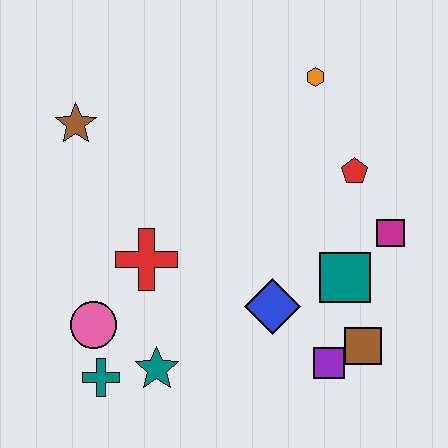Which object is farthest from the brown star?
The brown square is farthest from the brown star.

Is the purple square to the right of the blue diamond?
Yes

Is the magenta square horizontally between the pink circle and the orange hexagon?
No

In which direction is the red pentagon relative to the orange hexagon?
The red pentagon is below the orange hexagon.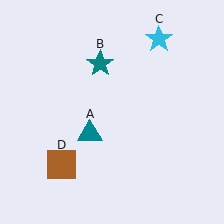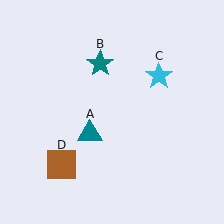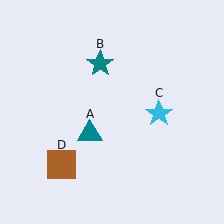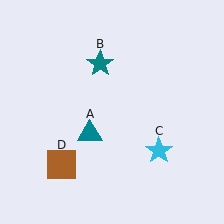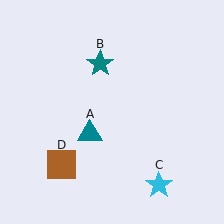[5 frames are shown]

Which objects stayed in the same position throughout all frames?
Teal triangle (object A) and teal star (object B) and brown square (object D) remained stationary.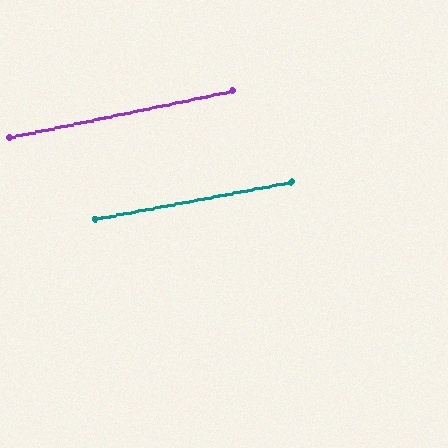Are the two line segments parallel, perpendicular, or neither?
Parallel — their directions differ by only 1.2°.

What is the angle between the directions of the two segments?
Approximately 1 degree.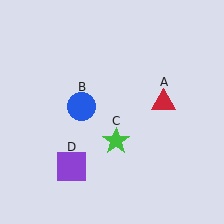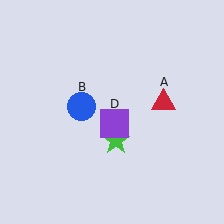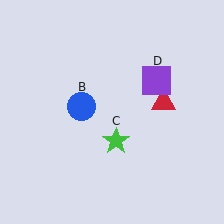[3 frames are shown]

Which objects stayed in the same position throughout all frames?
Red triangle (object A) and blue circle (object B) and green star (object C) remained stationary.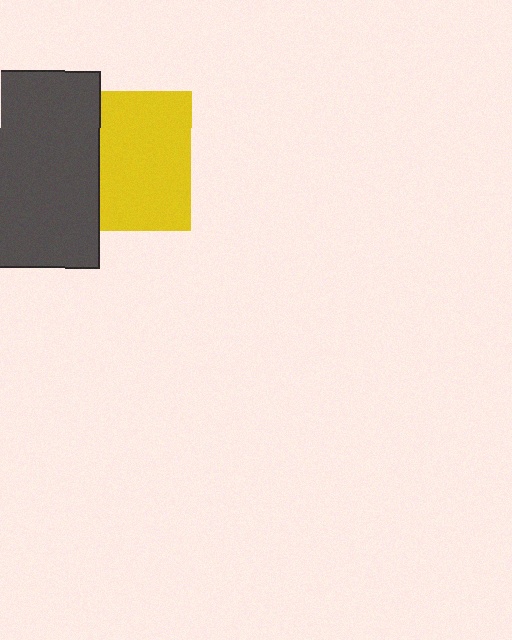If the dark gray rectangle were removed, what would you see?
You would see the complete yellow square.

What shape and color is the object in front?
The object in front is a dark gray rectangle.